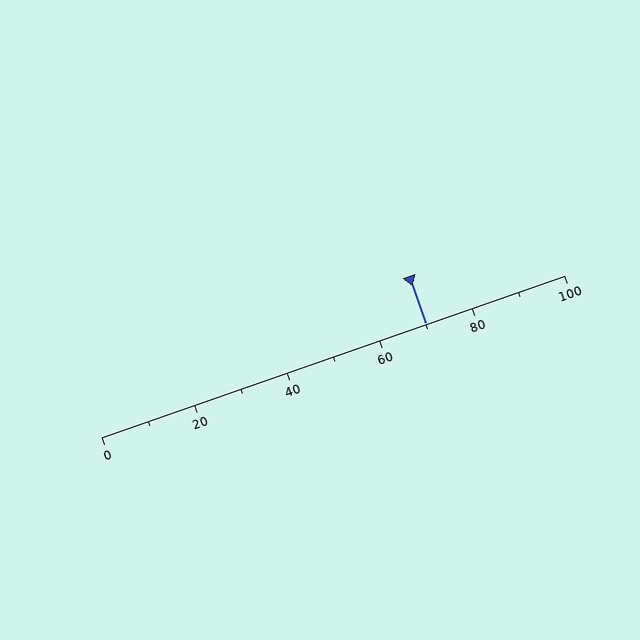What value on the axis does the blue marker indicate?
The marker indicates approximately 70.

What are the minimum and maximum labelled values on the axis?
The axis runs from 0 to 100.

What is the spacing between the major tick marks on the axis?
The major ticks are spaced 20 apart.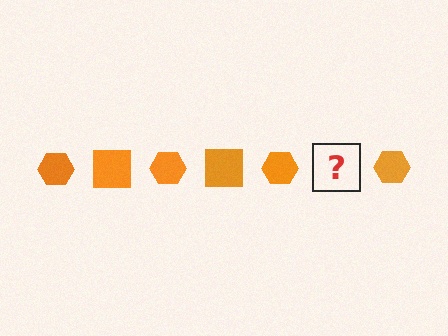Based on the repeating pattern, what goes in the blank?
The blank should be an orange square.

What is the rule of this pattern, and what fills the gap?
The rule is that the pattern cycles through hexagon, square shapes in orange. The gap should be filled with an orange square.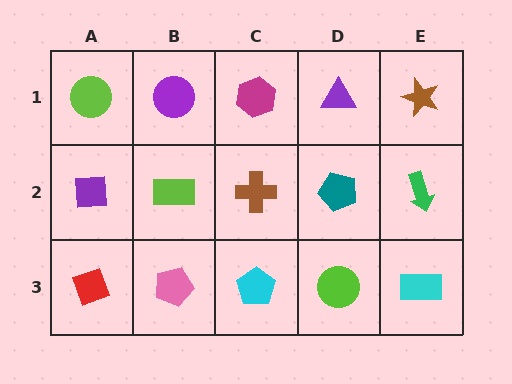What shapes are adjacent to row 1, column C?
A brown cross (row 2, column C), a purple circle (row 1, column B), a purple triangle (row 1, column D).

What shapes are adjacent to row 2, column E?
A brown star (row 1, column E), a cyan rectangle (row 3, column E), a teal pentagon (row 2, column D).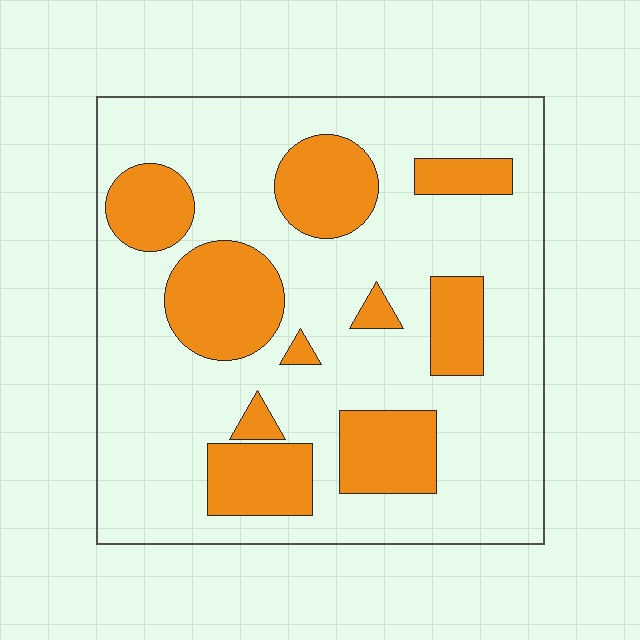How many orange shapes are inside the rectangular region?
10.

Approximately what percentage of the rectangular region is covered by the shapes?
Approximately 25%.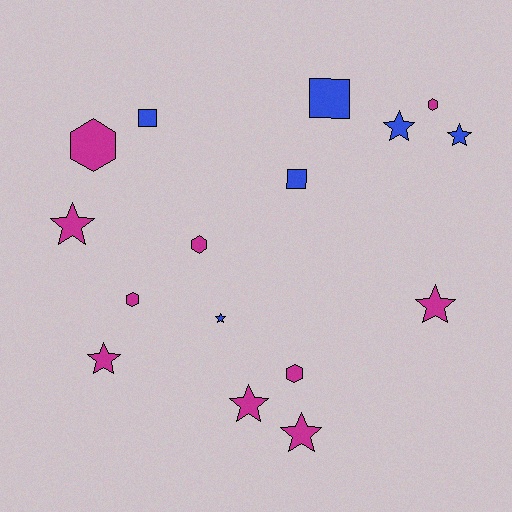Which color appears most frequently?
Magenta, with 10 objects.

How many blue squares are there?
There are 3 blue squares.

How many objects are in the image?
There are 16 objects.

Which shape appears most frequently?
Star, with 8 objects.